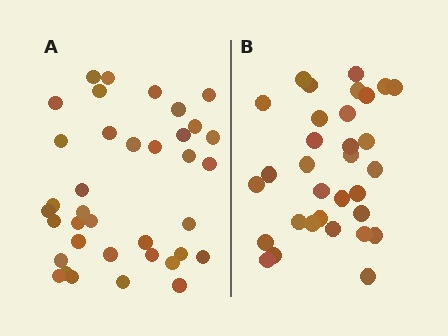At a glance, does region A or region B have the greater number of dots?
Region A (the left region) has more dots.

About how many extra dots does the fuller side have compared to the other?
Region A has about 5 more dots than region B.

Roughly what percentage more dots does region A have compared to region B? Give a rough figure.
About 15% more.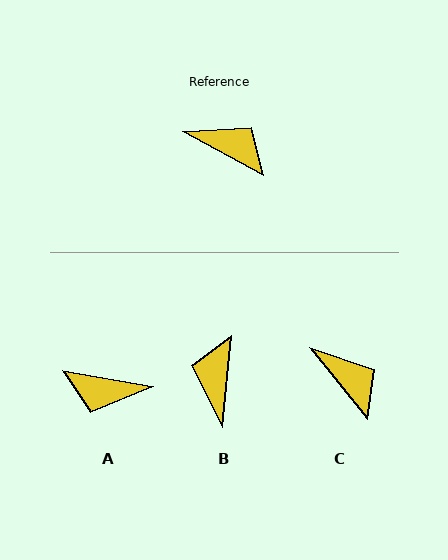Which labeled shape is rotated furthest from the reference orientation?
A, about 161 degrees away.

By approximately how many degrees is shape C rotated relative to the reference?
Approximately 22 degrees clockwise.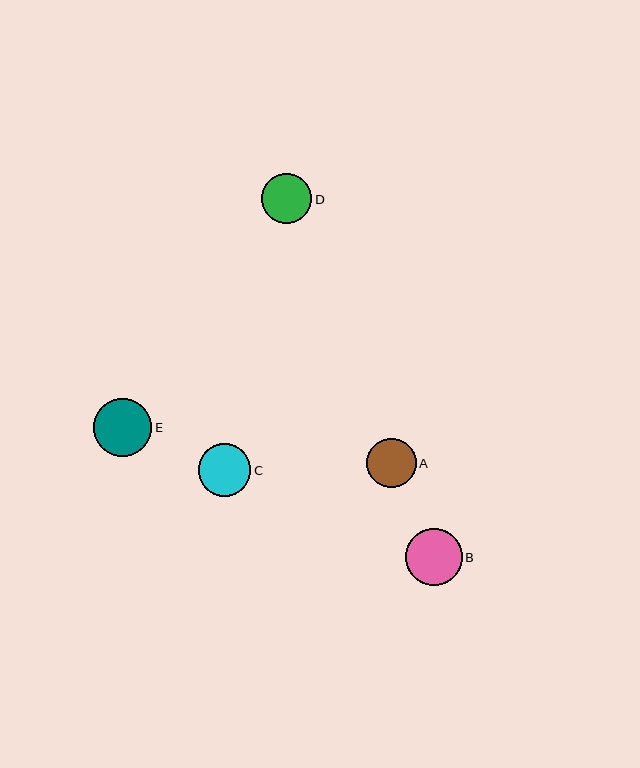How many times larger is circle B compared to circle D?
Circle B is approximately 1.1 times the size of circle D.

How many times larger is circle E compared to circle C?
Circle E is approximately 1.1 times the size of circle C.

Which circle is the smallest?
Circle A is the smallest with a size of approximately 50 pixels.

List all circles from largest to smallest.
From largest to smallest: E, B, C, D, A.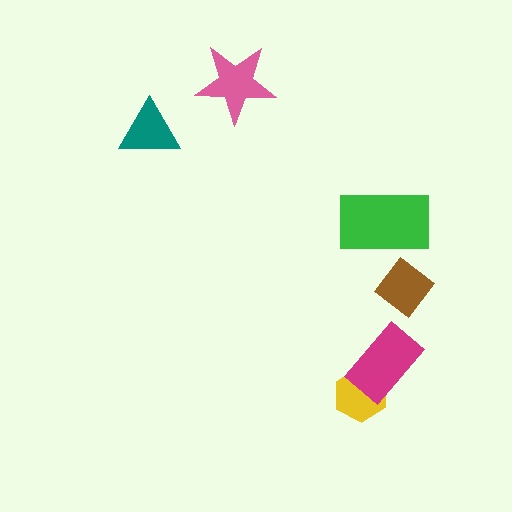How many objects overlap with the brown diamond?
0 objects overlap with the brown diamond.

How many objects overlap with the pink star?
0 objects overlap with the pink star.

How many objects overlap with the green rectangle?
0 objects overlap with the green rectangle.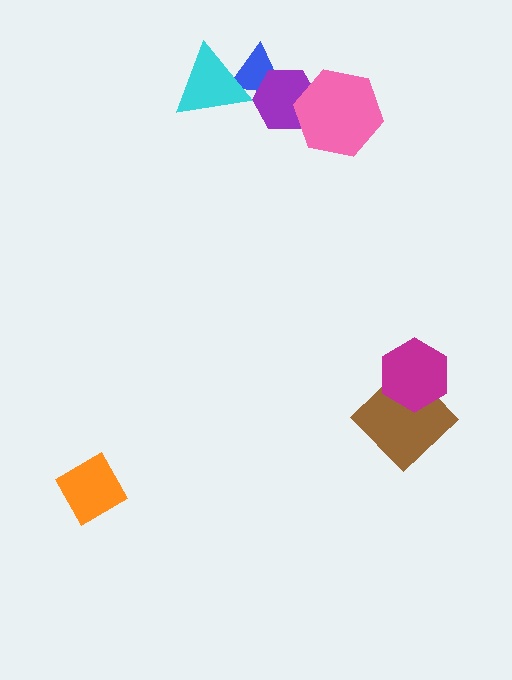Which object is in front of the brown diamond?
The magenta hexagon is in front of the brown diamond.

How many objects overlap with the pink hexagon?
1 object overlaps with the pink hexagon.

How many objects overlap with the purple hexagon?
2 objects overlap with the purple hexagon.